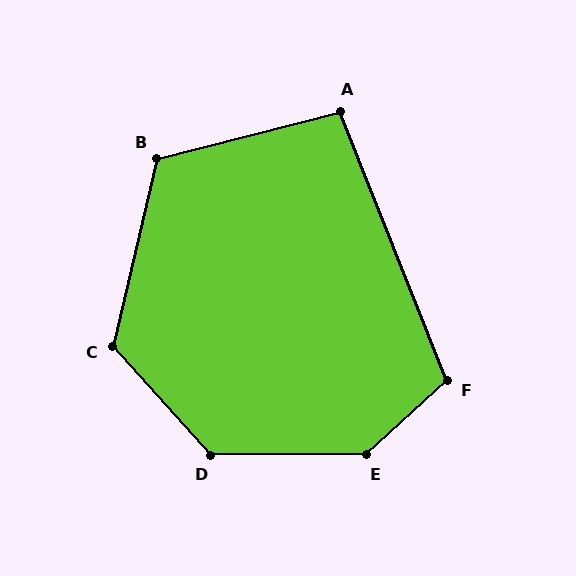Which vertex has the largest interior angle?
E, at approximately 138 degrees.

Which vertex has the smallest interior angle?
A, at approximately 97 degrees.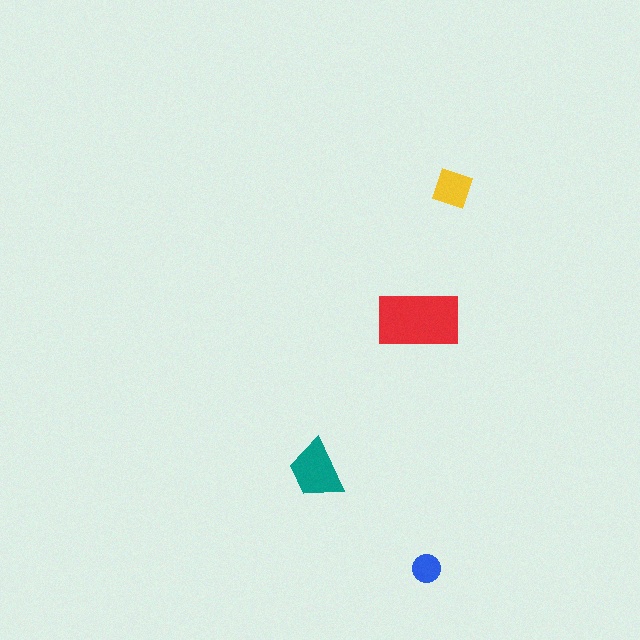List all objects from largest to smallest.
The red rectangle, the teal trapezoid, the yellow square, the blue circle.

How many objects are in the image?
There are 4 objects in the image.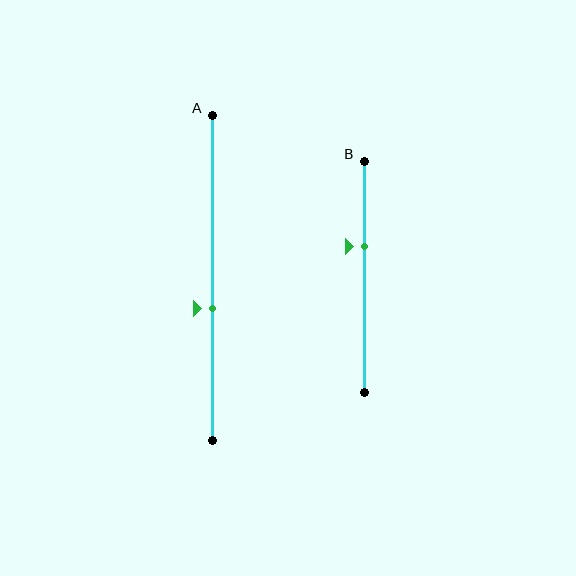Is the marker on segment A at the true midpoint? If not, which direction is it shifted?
No, the marker on segment A is shifted downward by about 10% of the segment length.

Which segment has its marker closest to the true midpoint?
Segment A has its marker closest to the true midpoint.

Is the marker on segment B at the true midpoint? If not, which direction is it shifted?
No, the marker on segment B is shifted upward by about 13% of the segment length.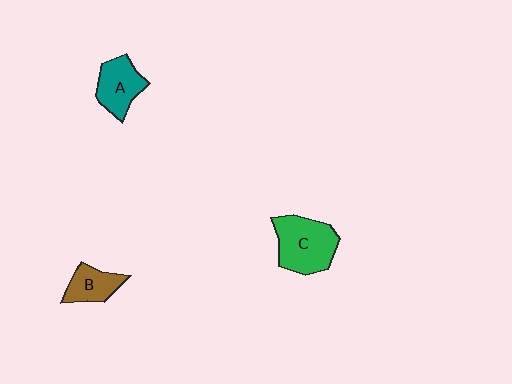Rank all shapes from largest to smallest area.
From largest to smallest: C (green), A (teal), B (brown).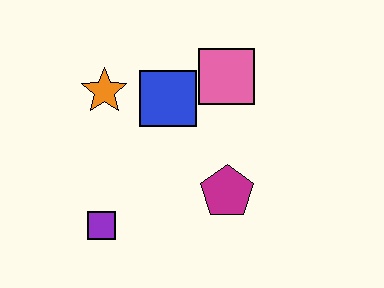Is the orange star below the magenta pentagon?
No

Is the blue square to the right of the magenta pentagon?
No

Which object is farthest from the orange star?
The magenta pentagon is farthest from the orange star.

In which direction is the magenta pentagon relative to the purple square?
The magenta pentagon is to the right of the purple square.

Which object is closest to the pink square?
The blue square is closest to the pink square.